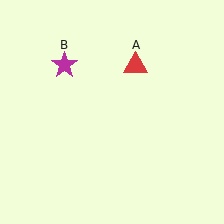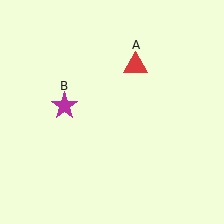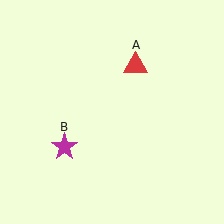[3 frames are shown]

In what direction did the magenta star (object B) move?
The magenta star (object B) moved down.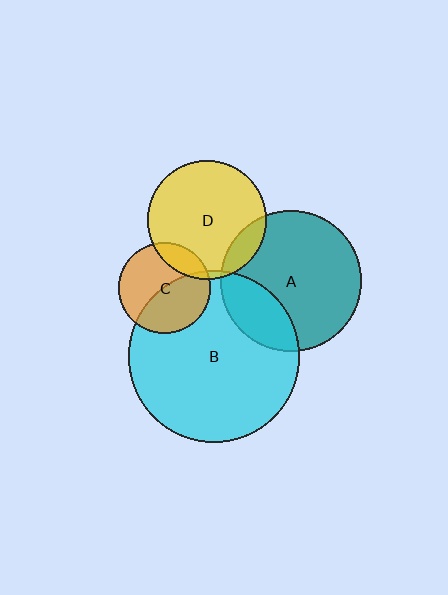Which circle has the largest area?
Circle B (cyan).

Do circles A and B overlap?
Yes.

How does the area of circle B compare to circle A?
Approximately 1.5 times.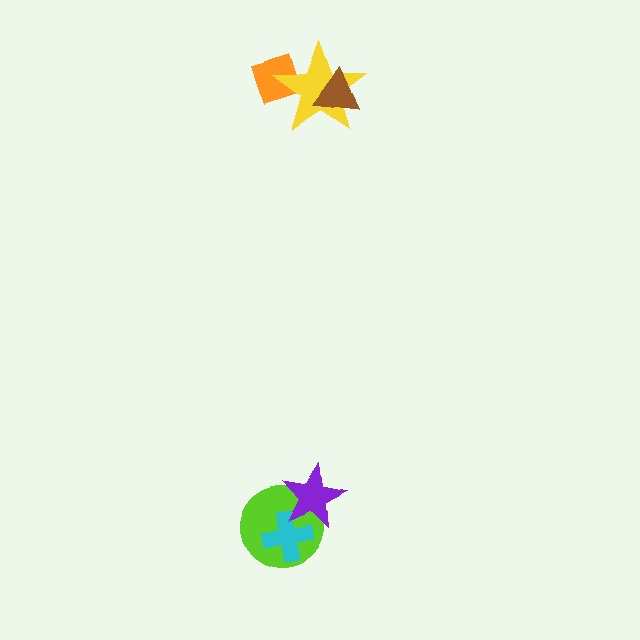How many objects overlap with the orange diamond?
1 object overlaps with the orange diamond.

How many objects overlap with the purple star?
2 objects overlap with the purple star.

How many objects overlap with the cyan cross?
2 objects overlap with the cyan cross.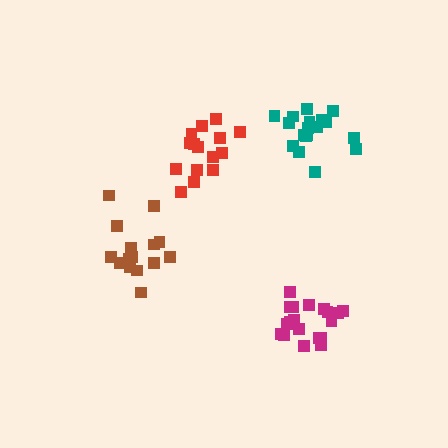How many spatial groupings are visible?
There are 4 spatial groupings.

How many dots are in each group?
Group 1: 15 dots, Group 2: 18 dots, Group 3: 15 dots, Group 4: 19 dots (67 total).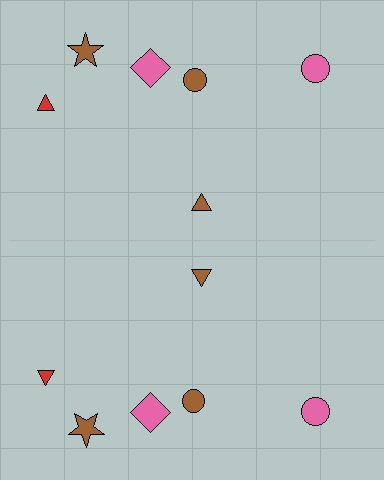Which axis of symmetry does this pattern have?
The pattern has a horizontal axis of symmetry running through the center of the image.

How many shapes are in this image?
There are 12 shapes in this image.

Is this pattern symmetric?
Yes, this pattern has bilateral (reflection) symmetry.